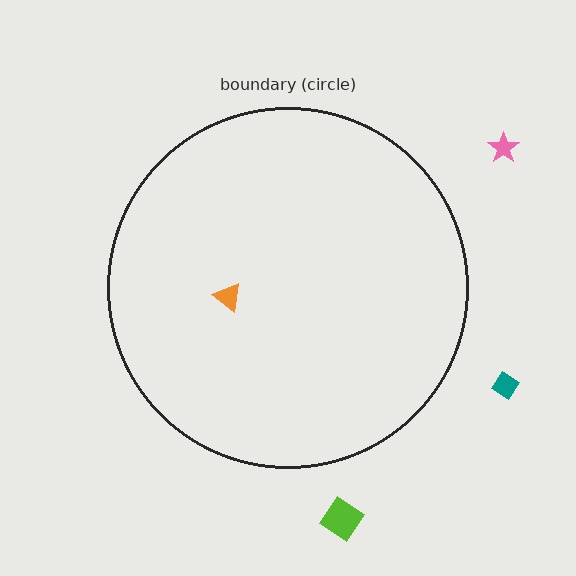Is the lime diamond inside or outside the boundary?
Outside.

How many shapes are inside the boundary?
1 inside, 3 outside.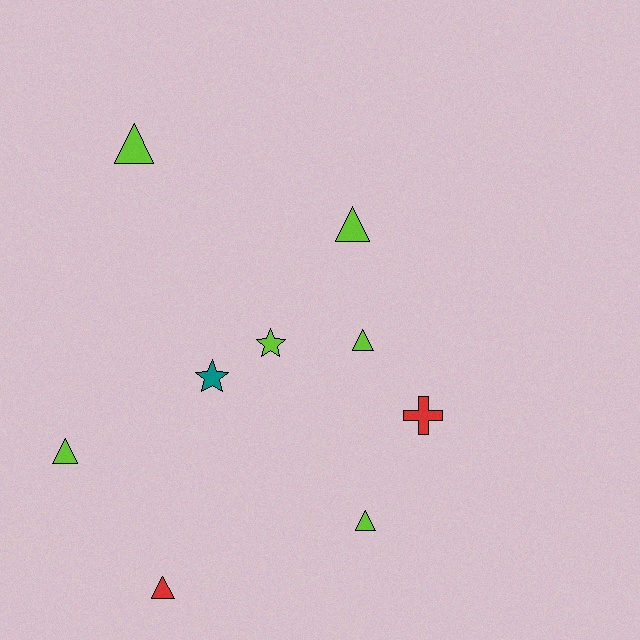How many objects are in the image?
There are 9 objects.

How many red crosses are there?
There is 1 red cross.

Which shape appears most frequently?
Triangle, with 6 objects.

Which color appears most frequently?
Lime, with 6 objects.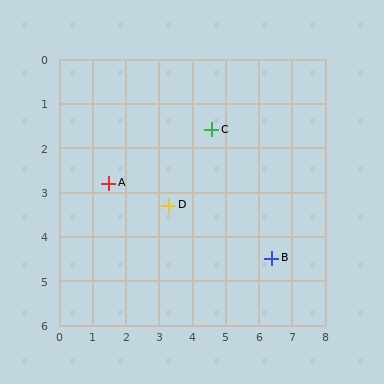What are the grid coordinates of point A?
Point A is at approximately (1.5, 2.8).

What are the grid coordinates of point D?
Point D is at approximately (3.3, 3.3).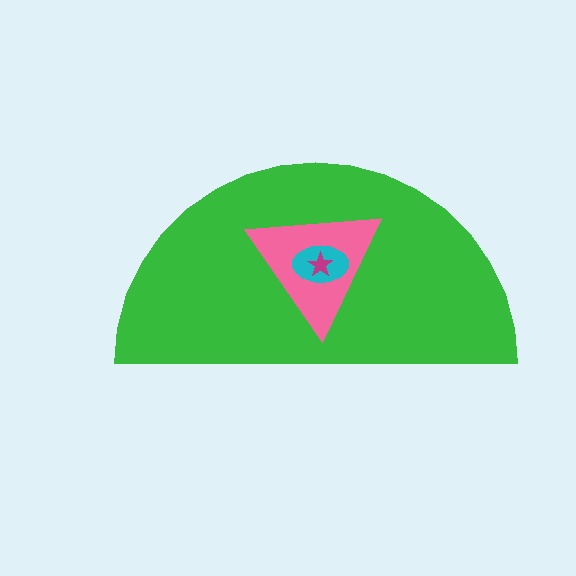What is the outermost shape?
The green semicircle.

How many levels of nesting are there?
4.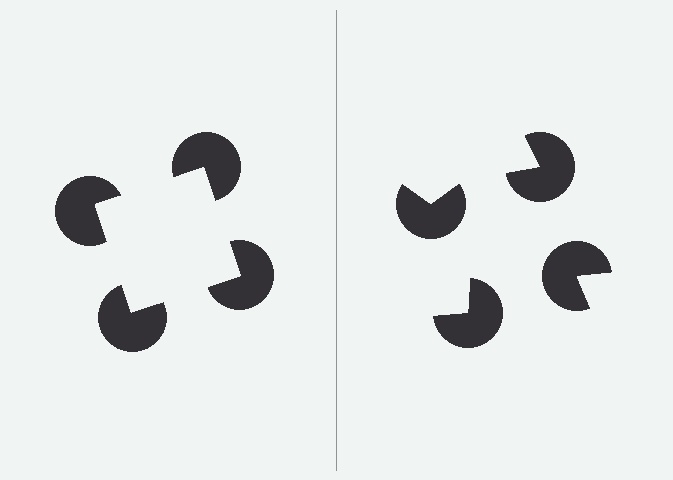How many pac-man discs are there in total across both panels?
8 — 4 on each side.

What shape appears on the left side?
An illusory square.